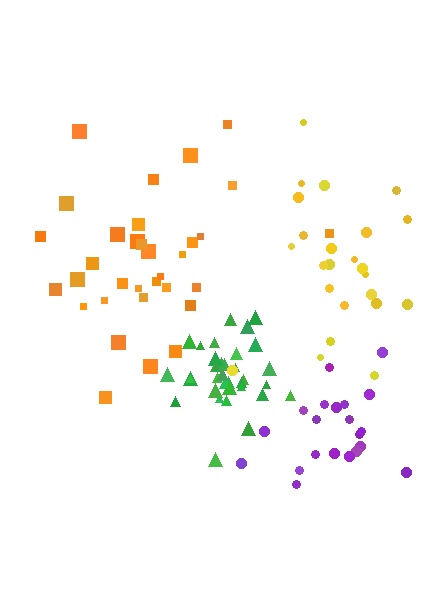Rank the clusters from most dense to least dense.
green, purple, orange, yellow.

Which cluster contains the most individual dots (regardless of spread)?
Green (34).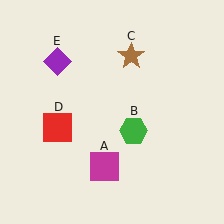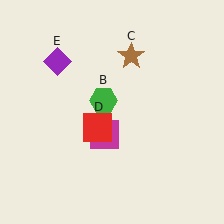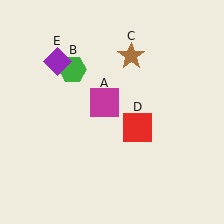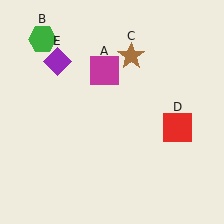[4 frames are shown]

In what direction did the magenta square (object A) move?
The magenta square (object A) moved up.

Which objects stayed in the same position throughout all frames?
Brown star (object C) and purple diamond (object E) remained stationary.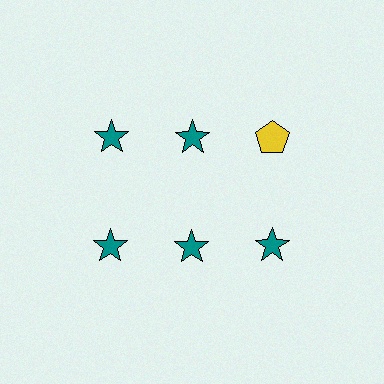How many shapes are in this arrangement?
There are 6 shapes arranged in a grid pattern.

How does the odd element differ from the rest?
It differs in both color (yellow instead of teal) and shape (pentagon instead of star).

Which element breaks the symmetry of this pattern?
The yellow pentagon in the top row, center column breaks the symmetry. All other shapes are teal stars.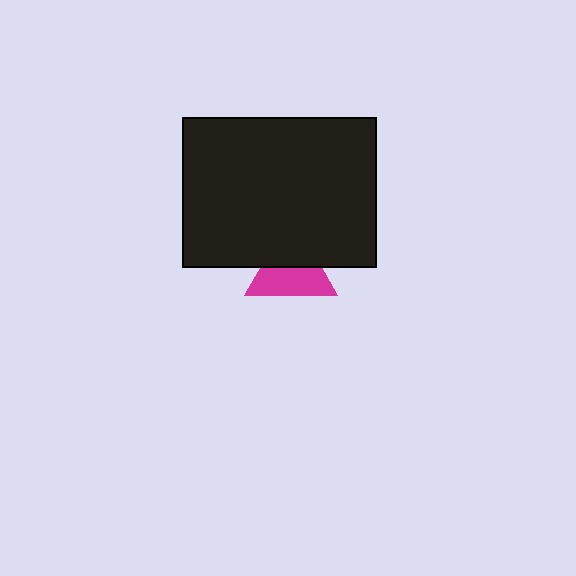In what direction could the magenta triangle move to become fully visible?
The magenta triangle could move down. That would shift it out from behind the black rectangle entirely.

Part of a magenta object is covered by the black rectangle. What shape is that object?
It is a triangle.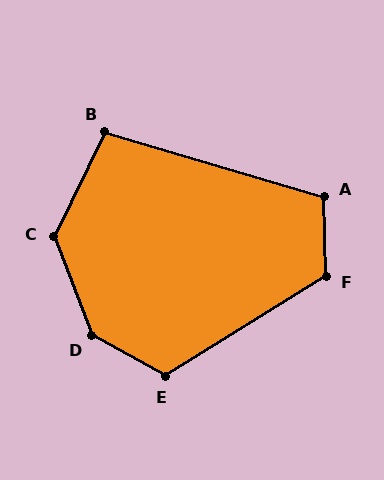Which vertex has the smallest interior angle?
B, at approximately 100 degrees.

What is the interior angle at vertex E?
Approximately 119 degrees (obtuse).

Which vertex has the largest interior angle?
D, at approximately 140 degrees.